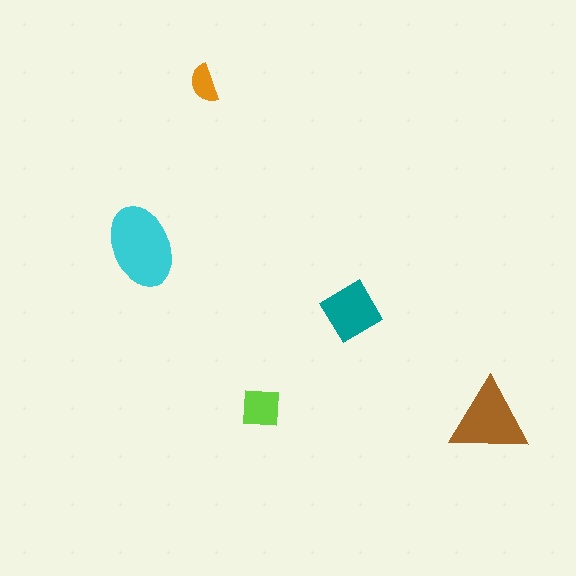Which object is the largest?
The cyan ellipse.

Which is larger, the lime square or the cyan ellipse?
The cyan ellipse.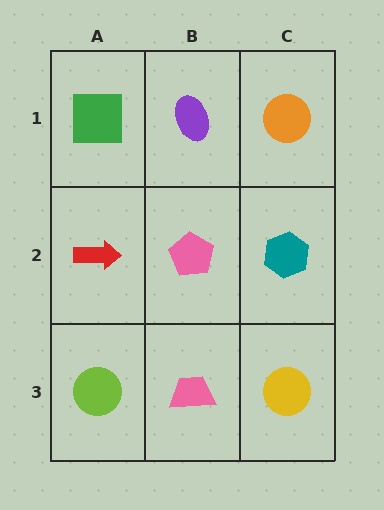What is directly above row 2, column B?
A purple ellipse.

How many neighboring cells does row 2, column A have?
3.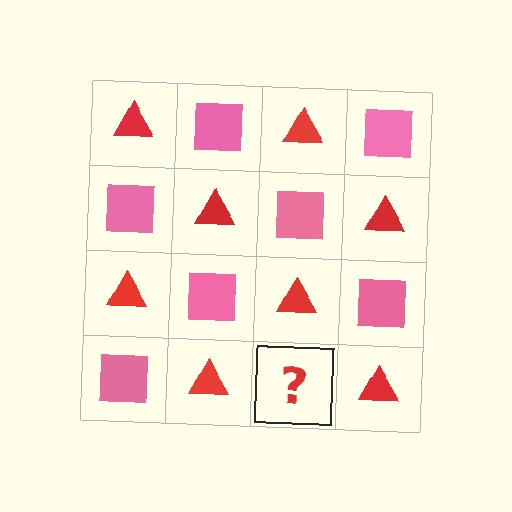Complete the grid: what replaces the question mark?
The question mark should be replaced with a pink square.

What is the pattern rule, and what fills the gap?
The rule is that it alternates red triangle and pink square in a checkerboard pattern. The gap should be filled with a pink square.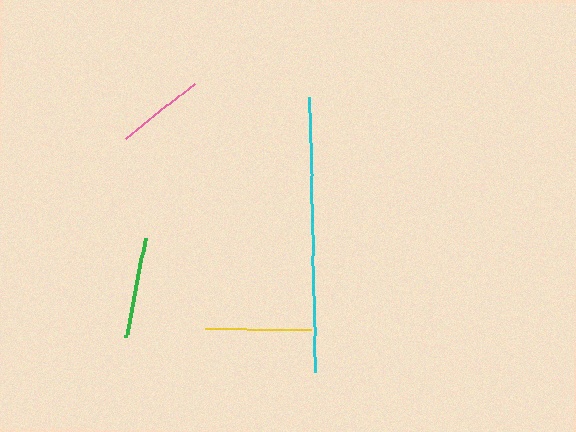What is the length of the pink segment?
The pink segment is approximately 89 pixels long.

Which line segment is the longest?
The cyan line is the longest at approximately 275 pixels.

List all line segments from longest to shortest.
From longest to shortest: cyan, yellow, green, pink.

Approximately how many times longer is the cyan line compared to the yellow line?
The cyan line is approximately 2.6 times the length of the yellow line.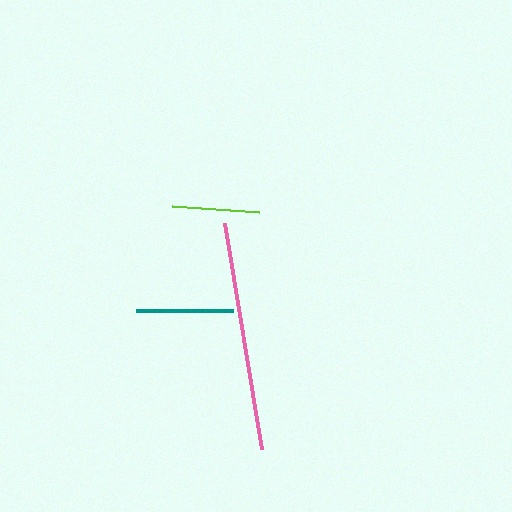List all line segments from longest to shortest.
From longest to shortest: pink, teal, lime.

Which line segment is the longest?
The pink line is the longest at approximately 228 pixels.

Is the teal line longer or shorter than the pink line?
The pink line is longer than the teal line.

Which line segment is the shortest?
The lime line is the shortest at approximately 87 pixels.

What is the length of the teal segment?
The teal segment is approximately 97 pixels long.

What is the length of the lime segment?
The lime segment is approximately 87 pixels long.